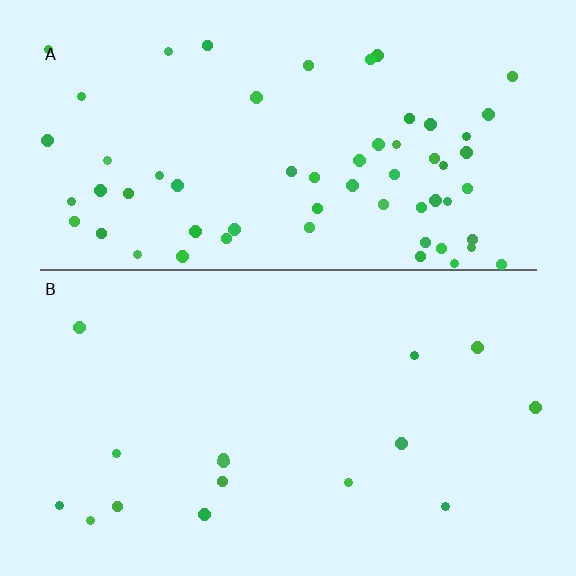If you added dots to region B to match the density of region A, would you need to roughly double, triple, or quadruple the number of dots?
Approximately quadruple.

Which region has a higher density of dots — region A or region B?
A (the top).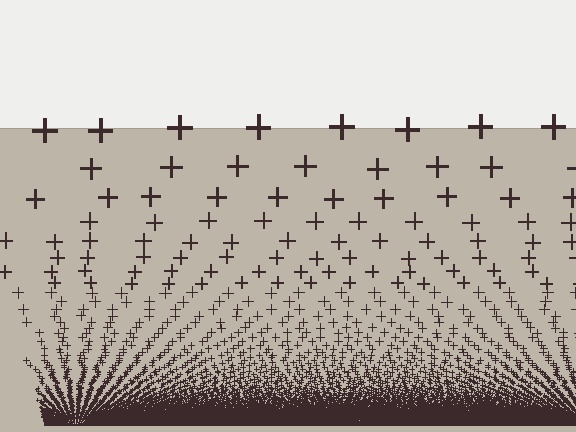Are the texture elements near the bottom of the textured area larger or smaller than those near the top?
Smaller. The gradient is inverted — elements near the bottom are smaller and denser.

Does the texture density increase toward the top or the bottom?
Density increases toward the bottom.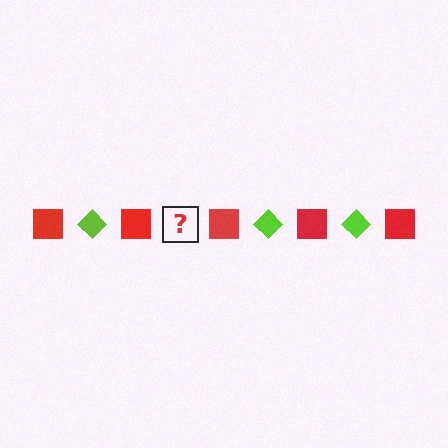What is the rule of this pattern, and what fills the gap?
The rule is that the pattern alternates between red square and lime diamond. The gap should be filled with a lime diamond.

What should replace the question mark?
The question mark should be replaced with a lime diamond.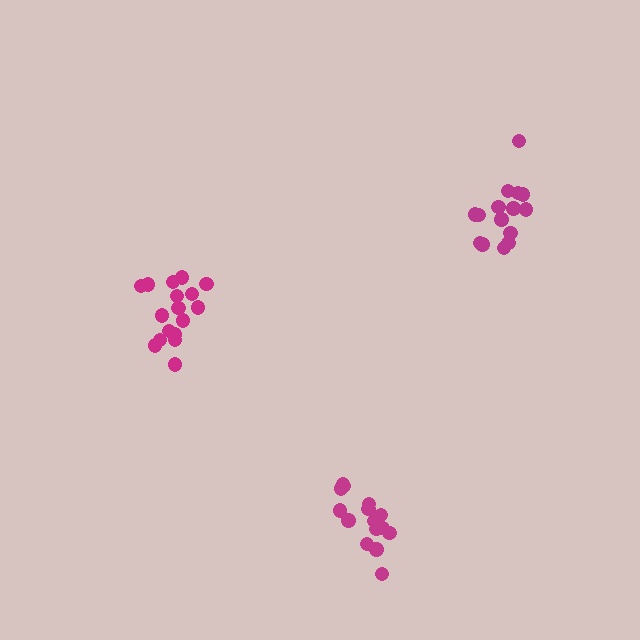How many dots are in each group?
Group 1: 16 dots, Group 2: 17 dots, Group 3: 15 dots (48 total).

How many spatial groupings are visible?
There are 3 spatial groupings.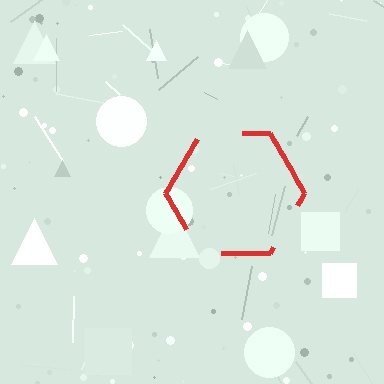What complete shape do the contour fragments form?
The contour fragments form a hexagon.